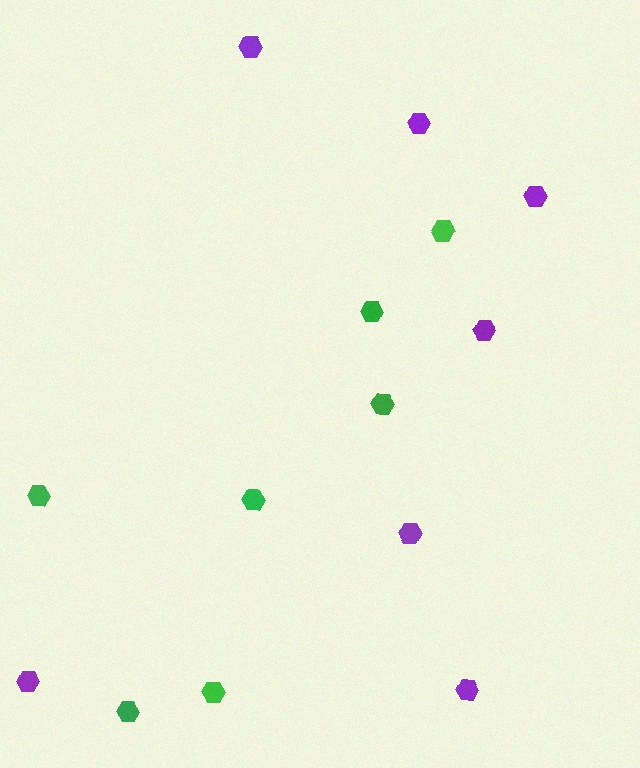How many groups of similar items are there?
There are 2 groups: one group of purple hexagons (7) and one group of green hexagons (7).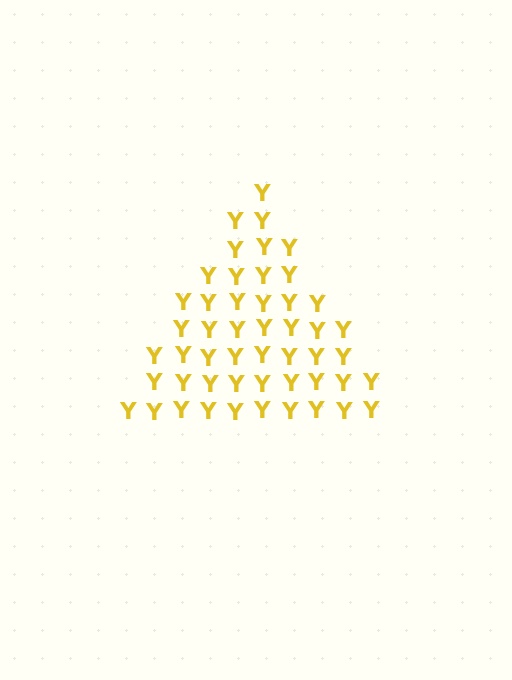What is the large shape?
The large shape is a triangle.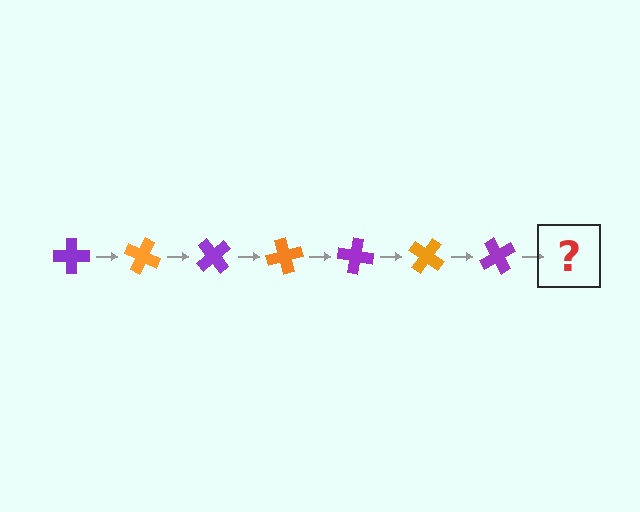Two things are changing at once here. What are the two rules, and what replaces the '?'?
The two rules are that it rotates 25 degrees each step and the color cycles through purple and orange. The '?' should be an orange cross, rotated 175 degrees from the start.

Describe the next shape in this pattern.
It should be an orange cross, rotated 175 degrees from the start.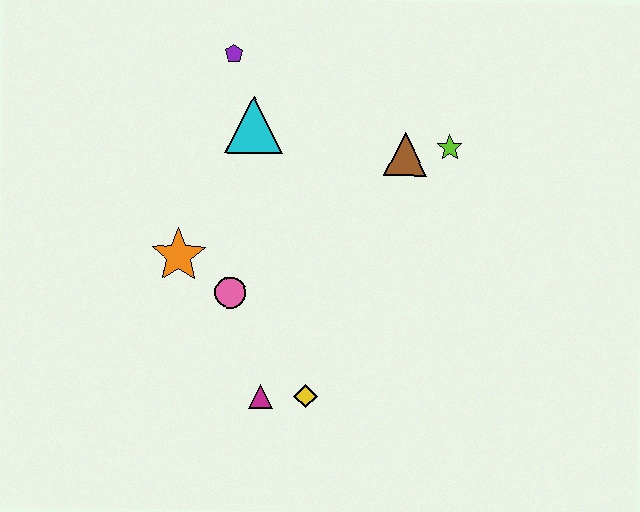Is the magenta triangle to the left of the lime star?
Yes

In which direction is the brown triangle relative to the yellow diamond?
The brown triangle is above the yellow diamond.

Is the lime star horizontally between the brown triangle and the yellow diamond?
No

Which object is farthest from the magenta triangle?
The purple pentagon is farthest from the magenta triangle.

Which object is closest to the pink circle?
The orange star is closest to the pink circle.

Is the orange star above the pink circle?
Yes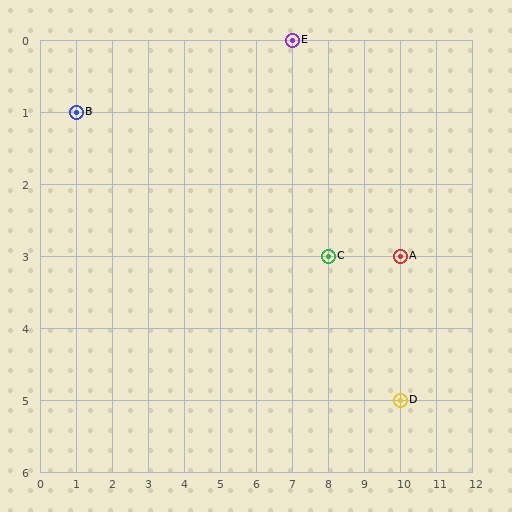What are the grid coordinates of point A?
Point A is at grid coordinates (10, 3).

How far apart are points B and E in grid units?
Points B and E are 6 columns and 1 row apart (about 6.1 grid units diagonally).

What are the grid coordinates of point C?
Point C is at grid coordinates (8, 3).